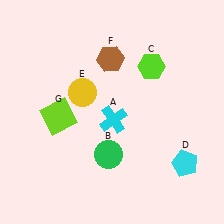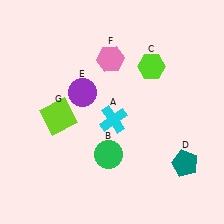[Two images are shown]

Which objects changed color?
D changed from cyan to teal. E changed from yellow to purple. F changed from brown to pink.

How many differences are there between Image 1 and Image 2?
There are 3 differences between the two images.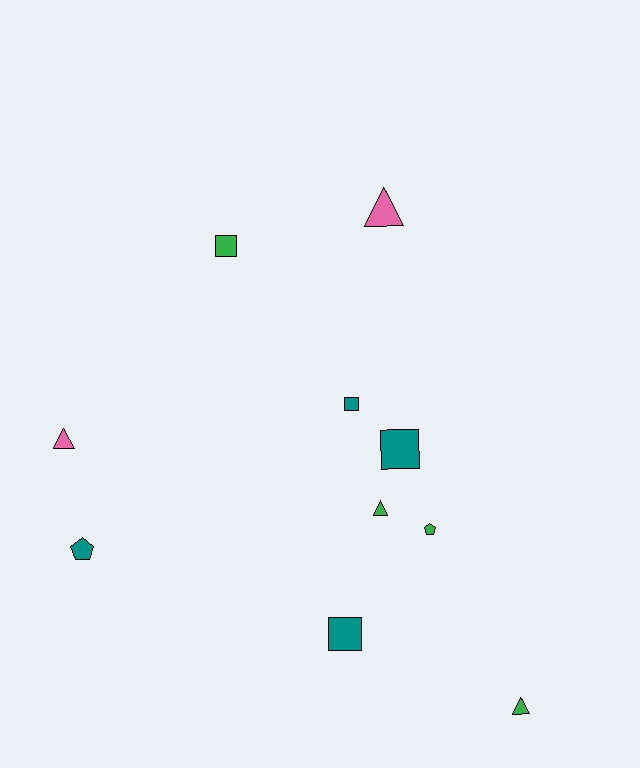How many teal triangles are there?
There are no teal triangles.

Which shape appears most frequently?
Triangle, with 4 objects.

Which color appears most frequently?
Teal, with 4 objects.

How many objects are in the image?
There are 10 objects.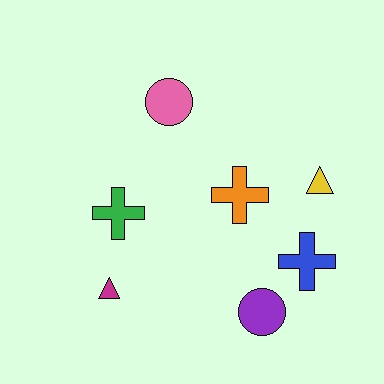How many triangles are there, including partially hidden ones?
There are 2 triangles.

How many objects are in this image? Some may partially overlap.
There are 7 objects.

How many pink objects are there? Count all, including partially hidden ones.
There is 1 pink object.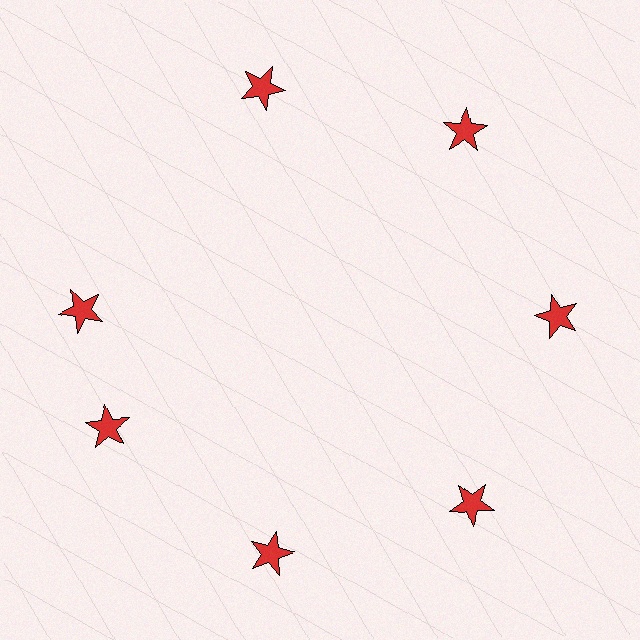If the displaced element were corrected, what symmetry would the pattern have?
It would have 7-fold rotational symmetry — the pattern would map onto itself every 51 degrees.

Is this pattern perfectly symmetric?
No. The 7 red stars are arranged in a ring, but one element near the 10 o'clock position is rotated out of alignment along the ring, breaking the 7-fold rotational symmetry.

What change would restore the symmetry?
The symmetry would be restored by rotating it back into even spacing with its neighbors so that all 7 stars sit at equal angles and equal distance from the center.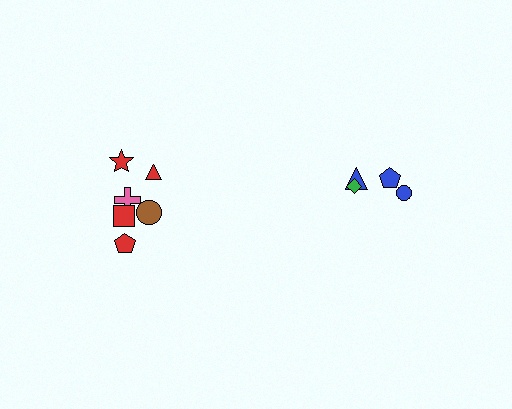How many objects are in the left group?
There are 6 objects.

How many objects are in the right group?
There are 4 objects.